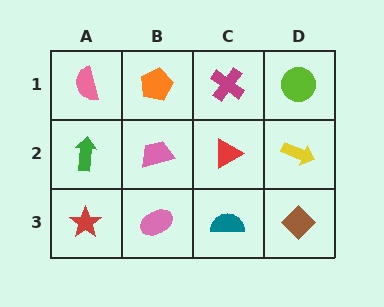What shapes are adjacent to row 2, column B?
An orange pentagon (row 1, column B), a pink ellipse (row 3, column B), a green arrow (row 2, column A), a red triangle (row 2, column C).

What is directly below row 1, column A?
A green arrow.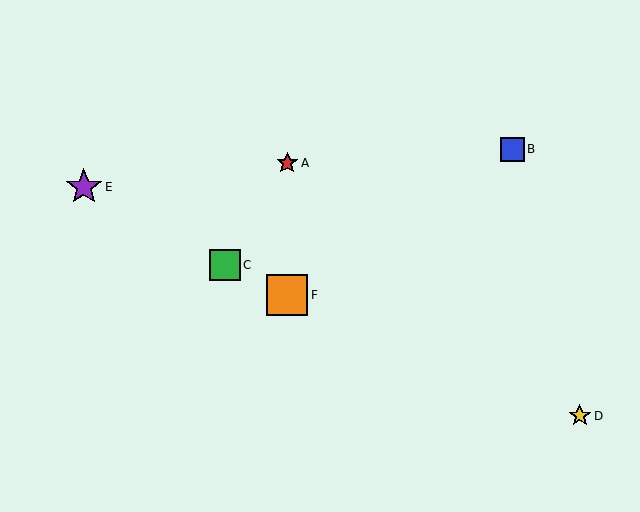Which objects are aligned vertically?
Objects A, F are aligned vertically.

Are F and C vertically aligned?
No, F is at x≈287 and C is at x≈225.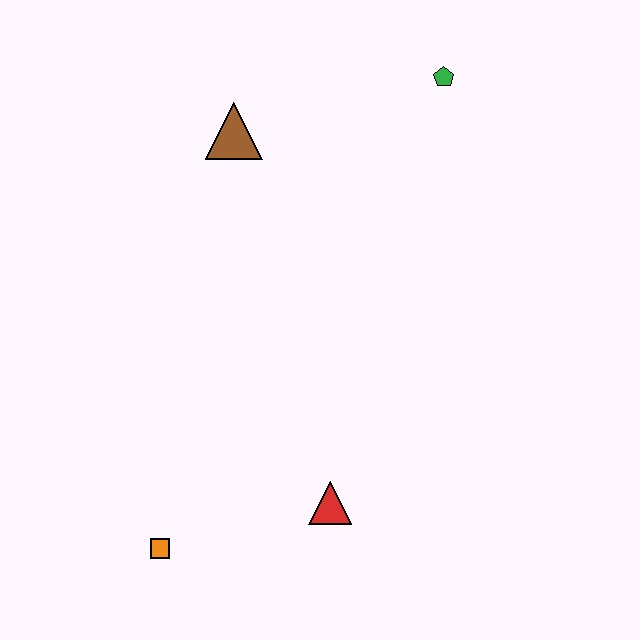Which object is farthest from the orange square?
The green pentagon is farthest from the orange square.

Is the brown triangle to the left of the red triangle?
Yes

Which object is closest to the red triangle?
The orange square is closest to the red triangle.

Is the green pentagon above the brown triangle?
Yes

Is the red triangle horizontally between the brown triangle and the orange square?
No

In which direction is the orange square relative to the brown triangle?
The orange square is below the brown triangle.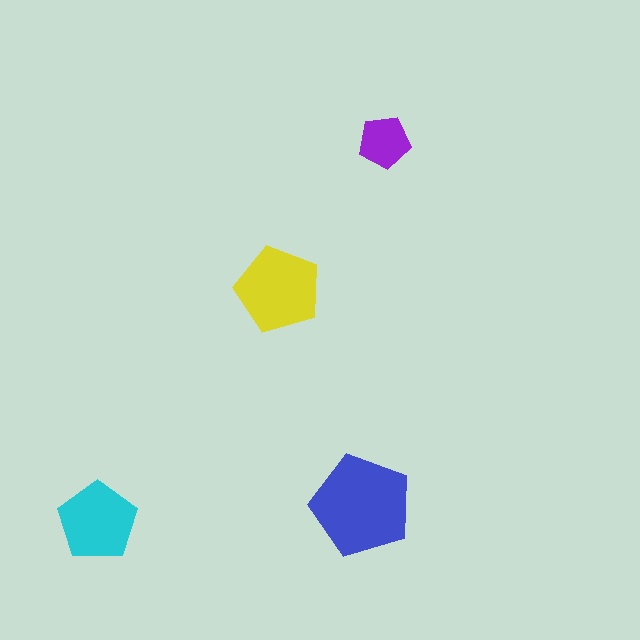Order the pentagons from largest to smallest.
the blue one, the yellow one, the cyan one, the purple one.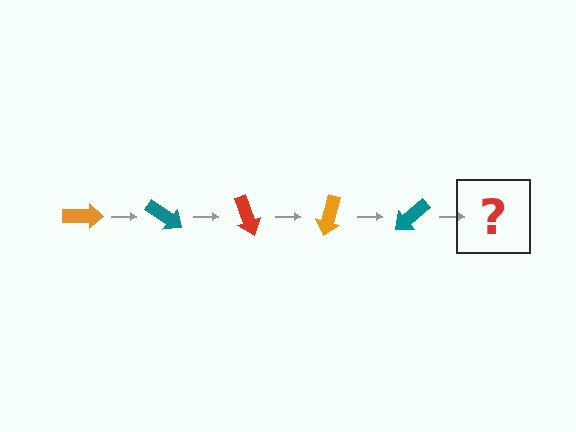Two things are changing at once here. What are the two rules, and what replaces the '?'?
The two rules are that it rotates 35 degrees each step and the color cycles through orange, teal, and red. The '?' should be a red arrow, rotated 175 degrees from the start.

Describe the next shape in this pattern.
It should be a red arrow, rotated 175 degrees from the start.